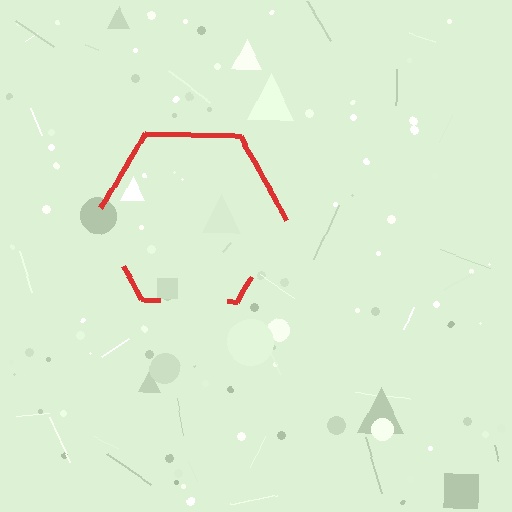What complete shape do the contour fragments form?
The contour fragments form a hexagon.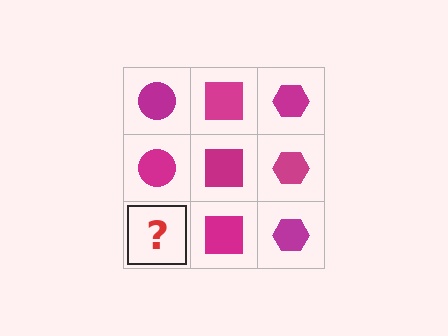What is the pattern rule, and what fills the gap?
The rule is that each column has a consistent shape. The gap should be filled with a magenta circle.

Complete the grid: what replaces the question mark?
The question mark should be replaced with a magenta circle.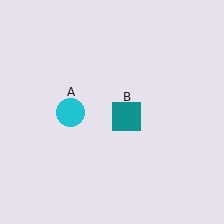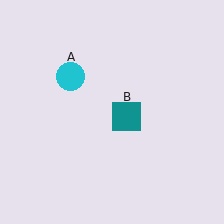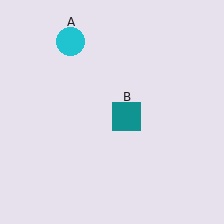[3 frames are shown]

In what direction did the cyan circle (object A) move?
The cyan circle (object A) moved up.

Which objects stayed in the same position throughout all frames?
Teal square (object B) remained stationary.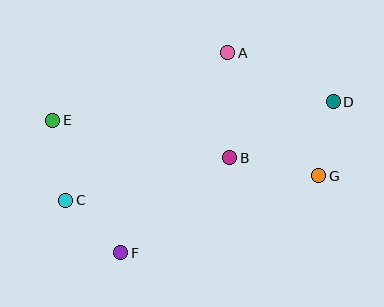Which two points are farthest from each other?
Points C and D are farthest from each other.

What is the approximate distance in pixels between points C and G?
The distance between C and G is approximately 254 pixels.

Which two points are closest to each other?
Points D and G are closest to each other.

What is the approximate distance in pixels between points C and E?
The distance between C and E is approximately 81 pixels.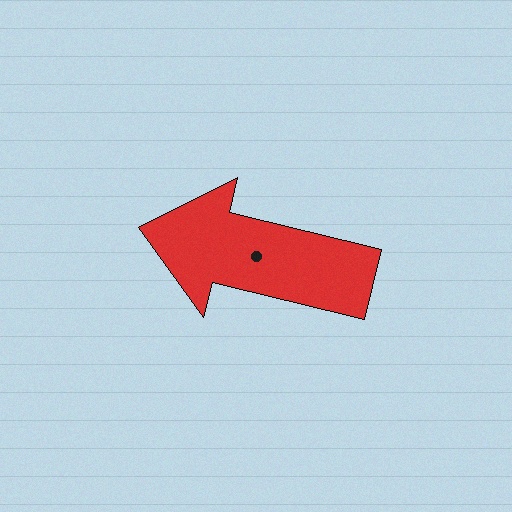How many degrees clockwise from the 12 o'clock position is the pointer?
Approximately 284 degrees.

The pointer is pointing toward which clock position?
Roughly 9 o'clock.